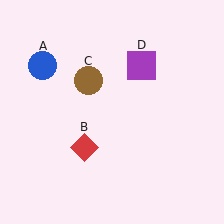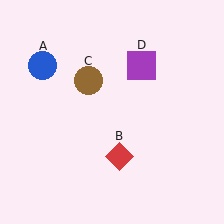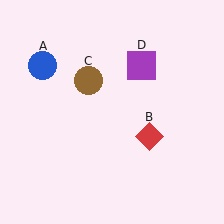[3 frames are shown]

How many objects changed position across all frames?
1 object changed position: red diamond (object B).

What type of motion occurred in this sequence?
The red diamond (object B) rotated counterclockwise around the center of the scene.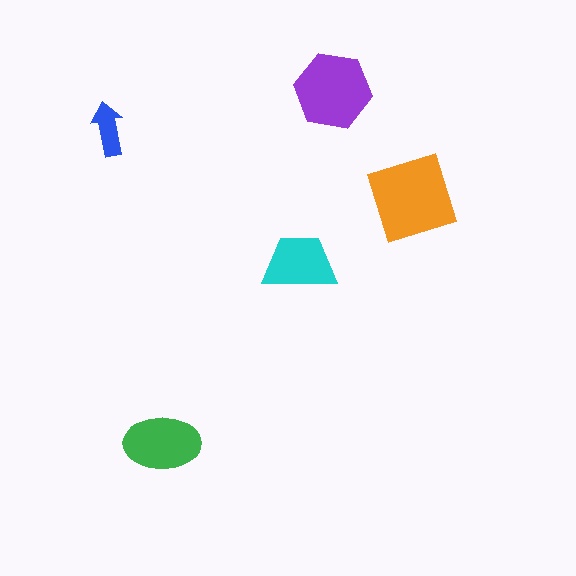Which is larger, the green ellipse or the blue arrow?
The green ellipse.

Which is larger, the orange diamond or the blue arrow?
The orange diamond.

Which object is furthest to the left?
The blue arrow is leftmost.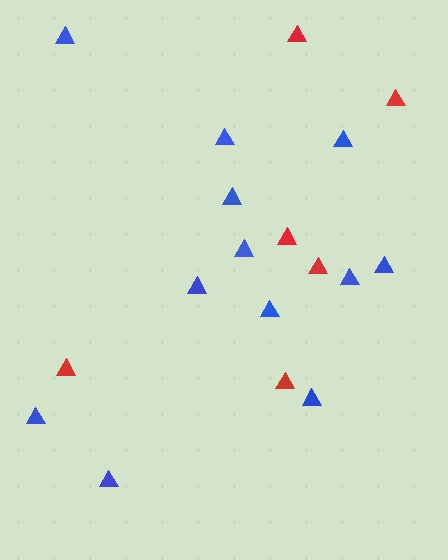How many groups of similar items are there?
There are 2 groups: one group of red triangles (6) and one group of blue triangles (12).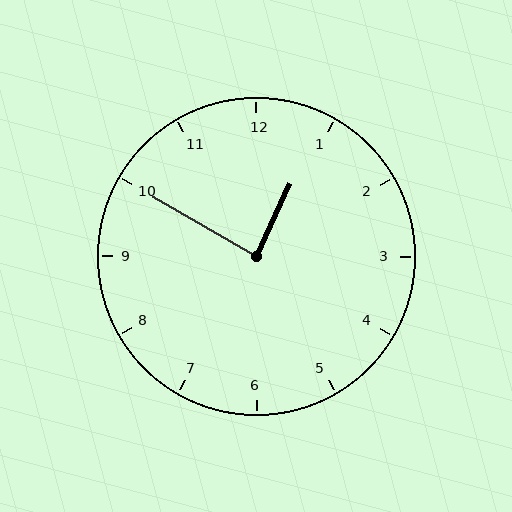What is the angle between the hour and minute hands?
Approximately 85 degrees.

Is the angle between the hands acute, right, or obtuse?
It is right.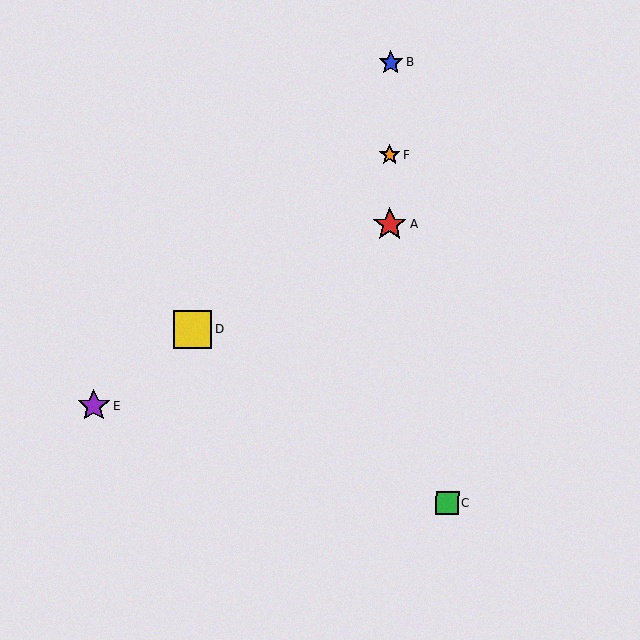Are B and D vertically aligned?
No, B is at x≈390 and D is at x≈193.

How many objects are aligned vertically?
3 objects (A, B, F) are aligned vertically.